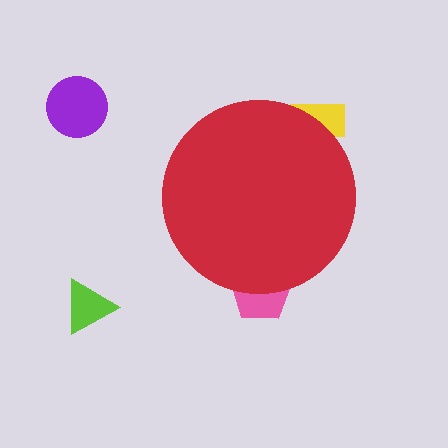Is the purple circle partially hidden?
No, the purple circle is fully visible.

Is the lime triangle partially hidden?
No, the lime triangle is fully visible.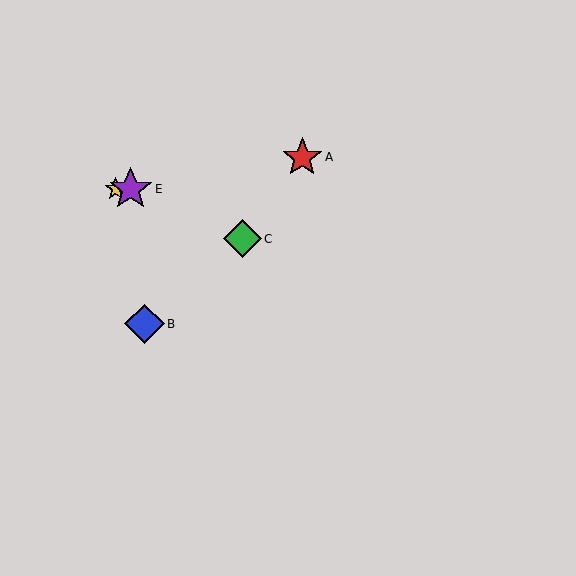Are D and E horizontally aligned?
Yes, both are at y≈189.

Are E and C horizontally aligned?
No, E is at y≈189 and C is at y≈239.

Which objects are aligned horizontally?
Objects D, E are aligned horizontally.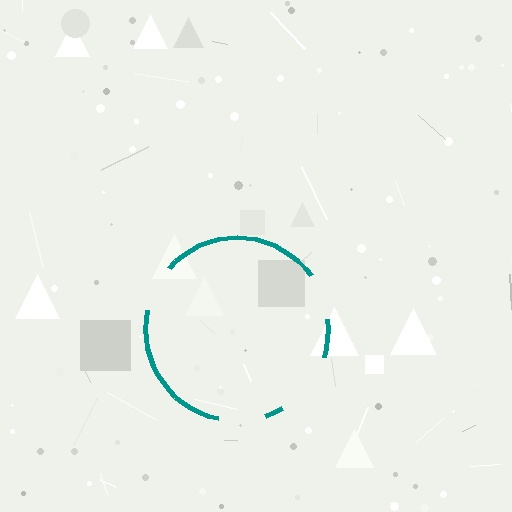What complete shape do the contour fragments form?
The contour fragments form a circle.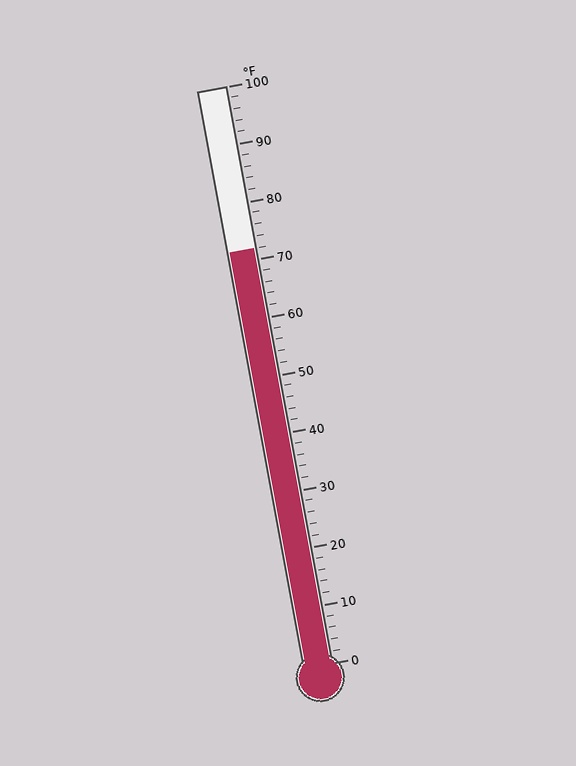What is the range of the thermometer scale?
The thermometer scale ranges from 0°F to 100°F.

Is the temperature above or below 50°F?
The temperature is above 50°F.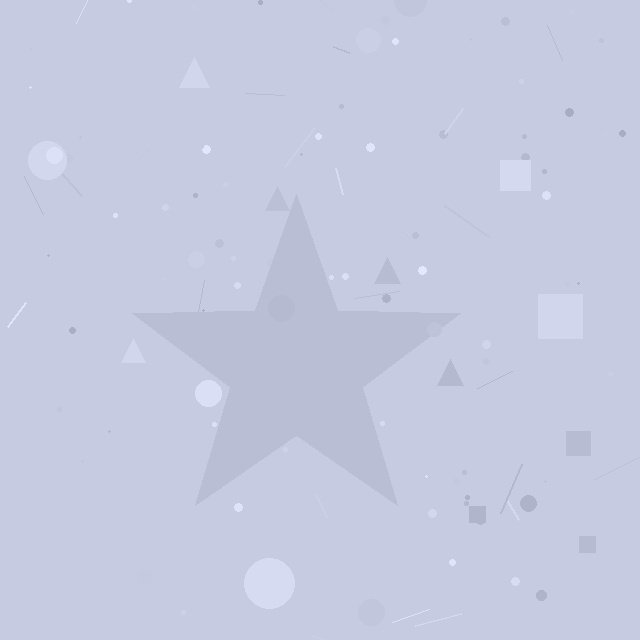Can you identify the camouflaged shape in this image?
The camouflaged shape is a star.